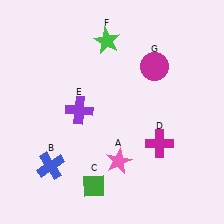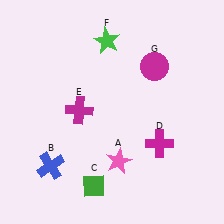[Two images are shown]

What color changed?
The cross (E) changed from purple in Image 1 to magenta in Image 2.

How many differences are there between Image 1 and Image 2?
There is 1 difference between the two images.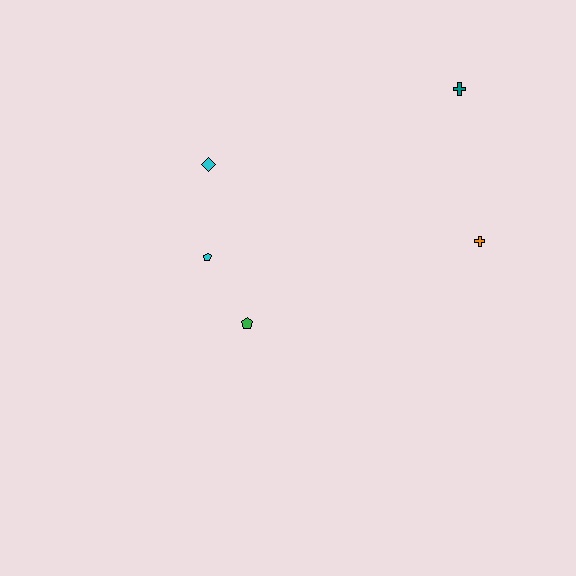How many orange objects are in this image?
There is 1 orange object.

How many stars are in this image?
There are no stars.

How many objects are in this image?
There are 5 objects.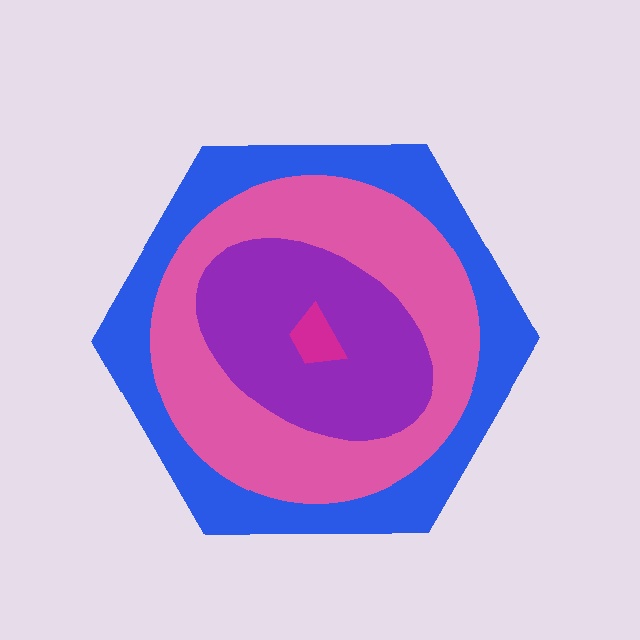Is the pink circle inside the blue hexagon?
Yes.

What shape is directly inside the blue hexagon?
The pink circle.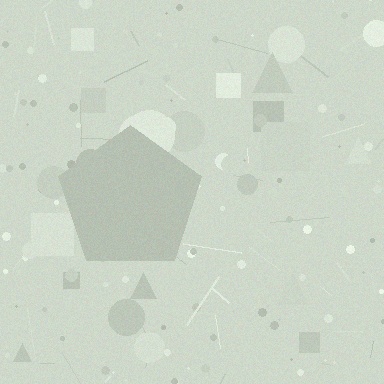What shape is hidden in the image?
A pentagon is hidden in the image.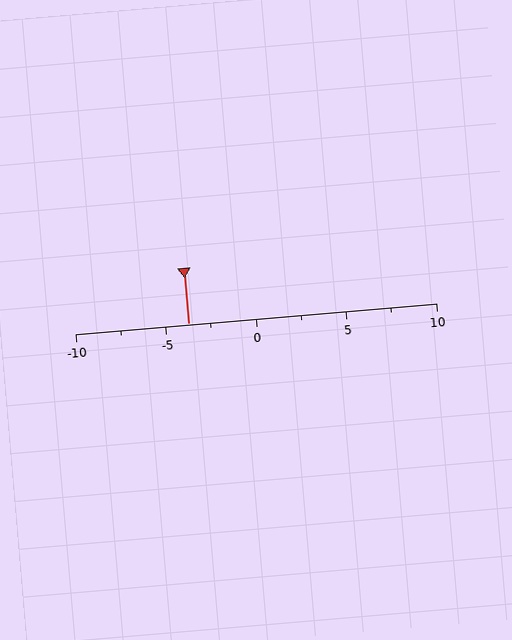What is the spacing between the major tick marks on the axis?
The major ticks are spaced 5 apart.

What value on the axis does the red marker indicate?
The marker indicates approximately -3.8.